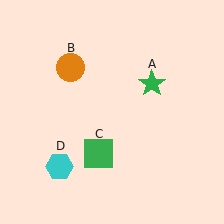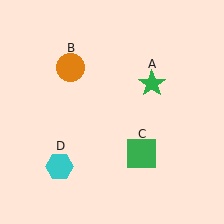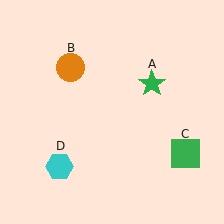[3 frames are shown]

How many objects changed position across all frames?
1 object changed position: green square (object C).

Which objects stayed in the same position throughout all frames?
Green star (object A) and orange circle (object B) and cyan hexagon (object D) remained stationary.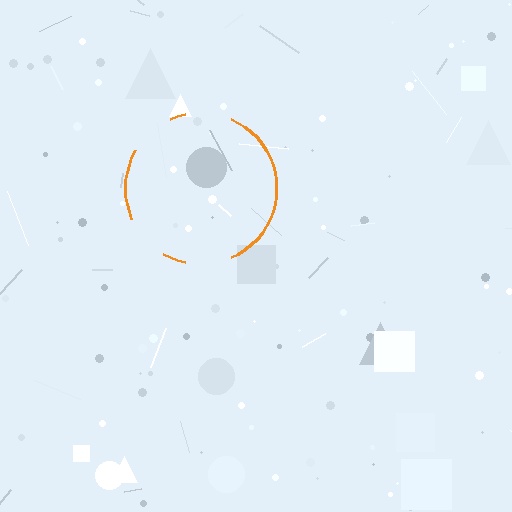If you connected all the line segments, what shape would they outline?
They would outline a circle.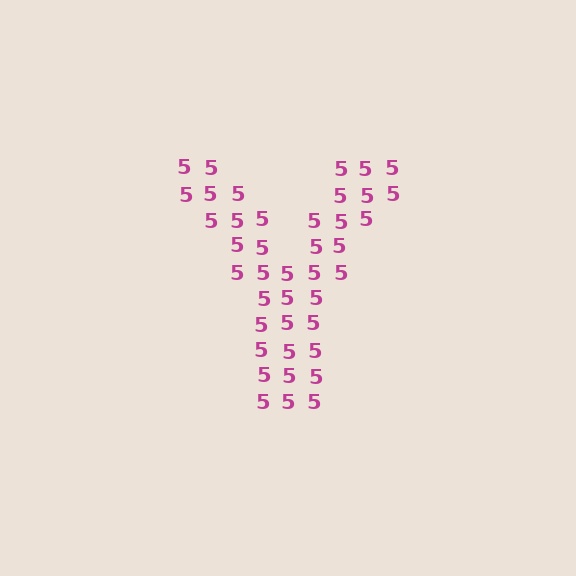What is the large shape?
The large shape is the letter Y.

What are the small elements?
The small elements are digit 5's.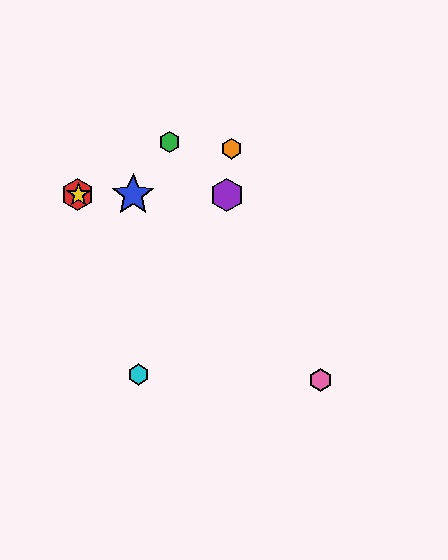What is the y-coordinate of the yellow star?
The yellow star is at y≈195.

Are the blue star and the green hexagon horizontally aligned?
No, the blue star is at y≈195 and the green hexagon is at y≈142.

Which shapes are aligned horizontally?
The red hexagon, the blue star, the yellow star, the purple hexagon are aligned horizontally.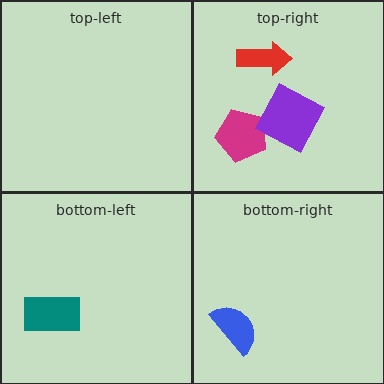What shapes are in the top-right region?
The red arrow, the magenta pentagon, the purple square.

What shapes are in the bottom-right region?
The blue semicircle.